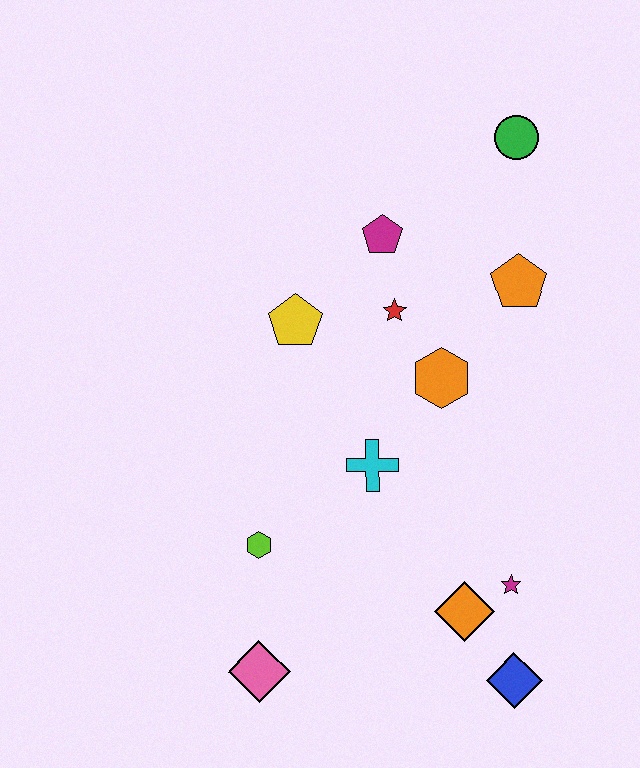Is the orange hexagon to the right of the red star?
Yes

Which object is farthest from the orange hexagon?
The pink diamond is farthest from the orange hexagon.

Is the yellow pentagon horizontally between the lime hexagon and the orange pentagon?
Yes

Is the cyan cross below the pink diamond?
No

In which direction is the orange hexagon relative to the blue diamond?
The orange hexagon is above the blue diamond.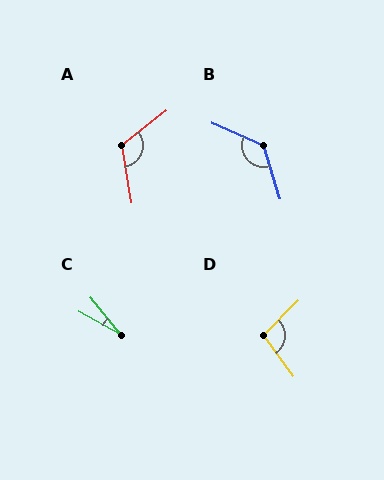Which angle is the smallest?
C, at approximately 22 degrees.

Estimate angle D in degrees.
Approximately 99 degrees.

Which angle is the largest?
B, at approximately 131 degrees.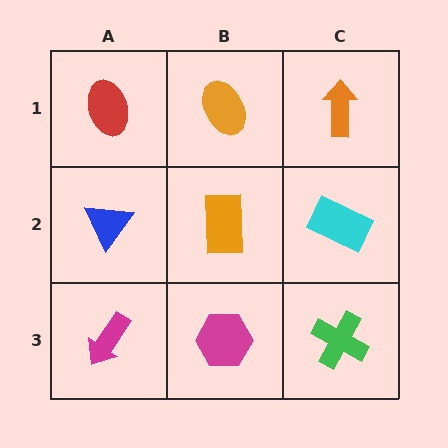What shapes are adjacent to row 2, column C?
An orange arrow (row 1, column C), a green cross (row 3, column C), an orange rectangle (row 2, column B).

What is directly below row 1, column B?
An orange rectangle.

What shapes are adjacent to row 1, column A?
A blue triangle (row 2, column A), an orange ellipse (row 1, column B).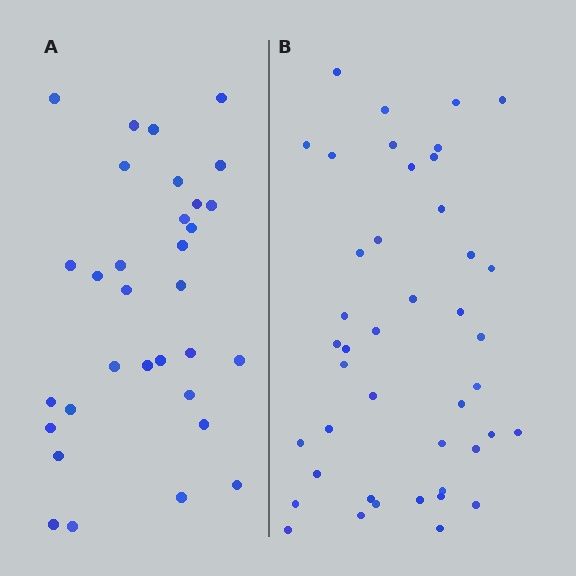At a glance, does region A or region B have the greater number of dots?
Region B (the right region) has more dots.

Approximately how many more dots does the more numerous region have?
Region B has roughly 12 or so more dots than region A.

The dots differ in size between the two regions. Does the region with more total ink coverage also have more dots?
No. Region A has more total ink coverage because its dots are larger, but region B actually contains more individual dots. Total area can be misleading — the number of items is what matters here.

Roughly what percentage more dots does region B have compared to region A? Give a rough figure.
About 35% more.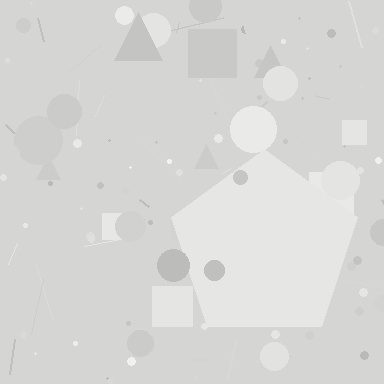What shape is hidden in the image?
A pentagon is hidden in the image.